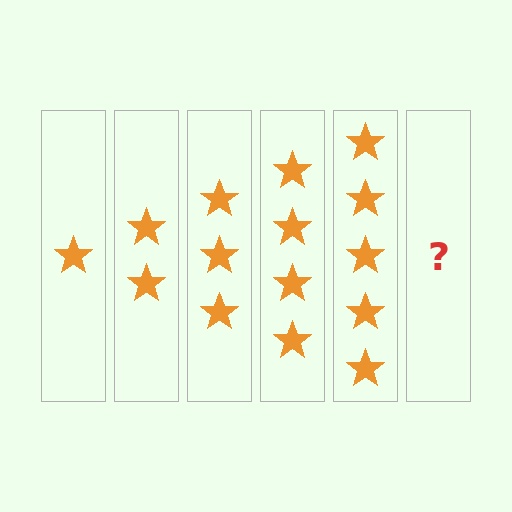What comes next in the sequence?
The next element should be 6 stars.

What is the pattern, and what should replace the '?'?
The pattern is that each step adds one more star. The '?' should be 6 stars.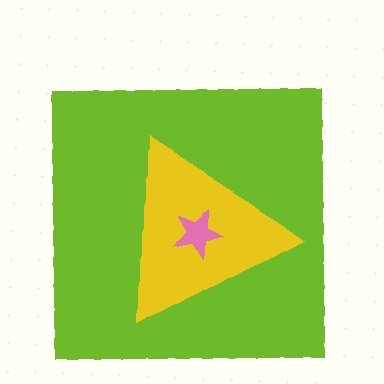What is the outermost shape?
The lime square.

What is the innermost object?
The pink star.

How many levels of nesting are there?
3.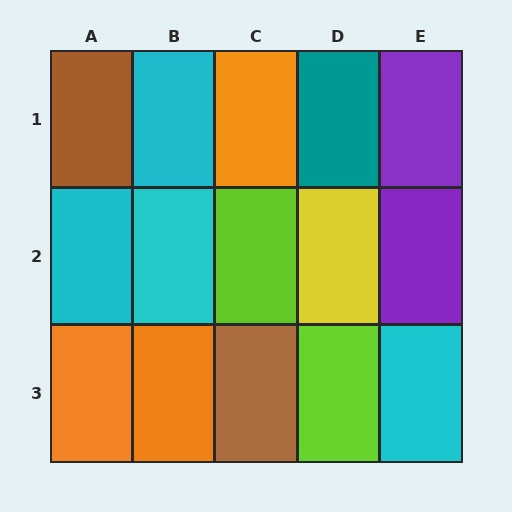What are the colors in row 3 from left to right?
Orange, orange, brown, lime, cyan.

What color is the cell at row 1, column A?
Brown.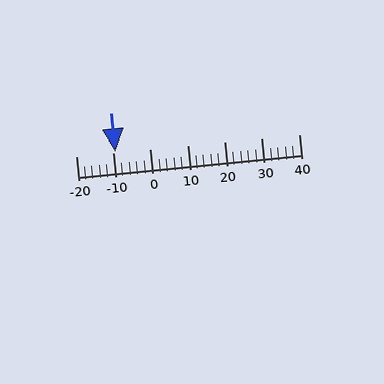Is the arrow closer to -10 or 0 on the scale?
The arrow is closer to -10.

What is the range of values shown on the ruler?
The ruler shows values from -20 to 40.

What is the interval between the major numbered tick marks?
The major tick marks are spaced 10 units apart.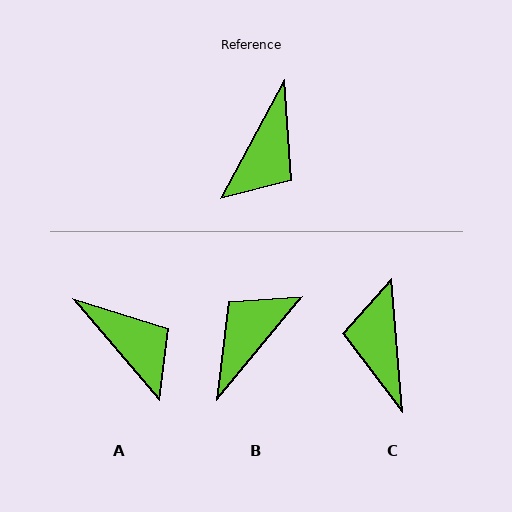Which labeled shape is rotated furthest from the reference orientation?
B, about 169 degrees away.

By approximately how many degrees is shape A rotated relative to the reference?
Approximately 69 degrees counter-clockwise.